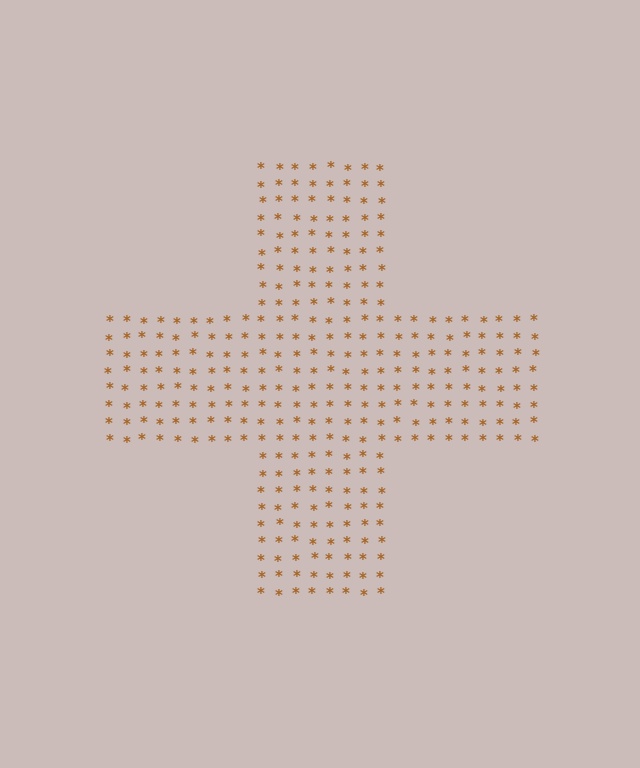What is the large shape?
The large shape is a cross.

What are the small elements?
The small elements are asterisks.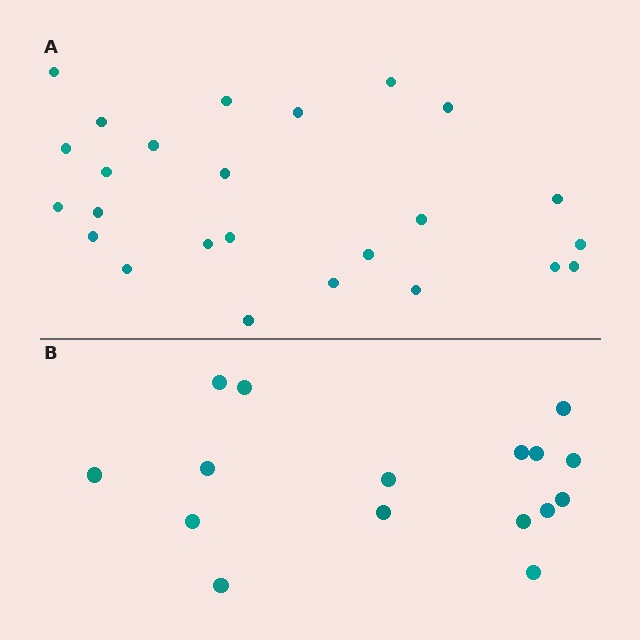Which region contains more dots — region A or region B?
Region A (the top region) has more dots.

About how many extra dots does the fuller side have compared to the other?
Region A has roughly 8 or so more dots than region B.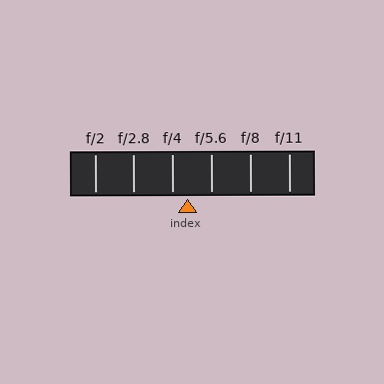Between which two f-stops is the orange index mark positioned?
The index mark is between f/4 and f/5.6.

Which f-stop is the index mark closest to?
The index mark is closest to f/4.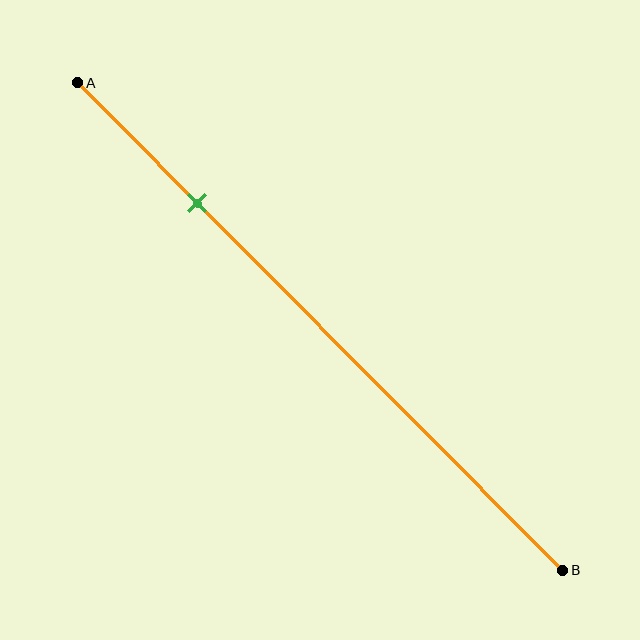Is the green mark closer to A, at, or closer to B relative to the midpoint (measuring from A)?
The green mark is closer to point A than the midpoint of segment AB.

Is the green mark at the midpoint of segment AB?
No, the mark is at about 25% from A, not at the 50% midpoint.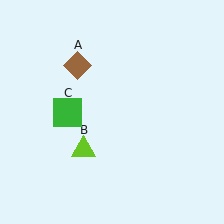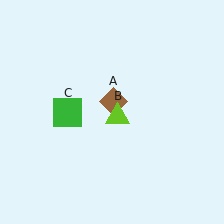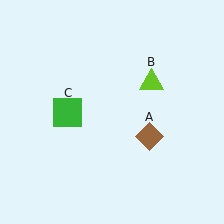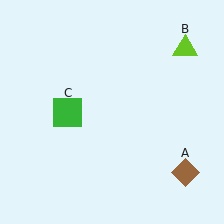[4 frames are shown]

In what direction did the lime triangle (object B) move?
The lime triangle (object B) moved up and to the right.